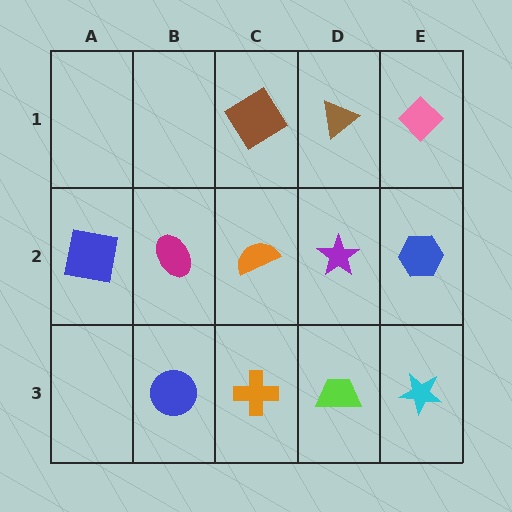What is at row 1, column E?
A pink diamond.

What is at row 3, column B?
A blue circle.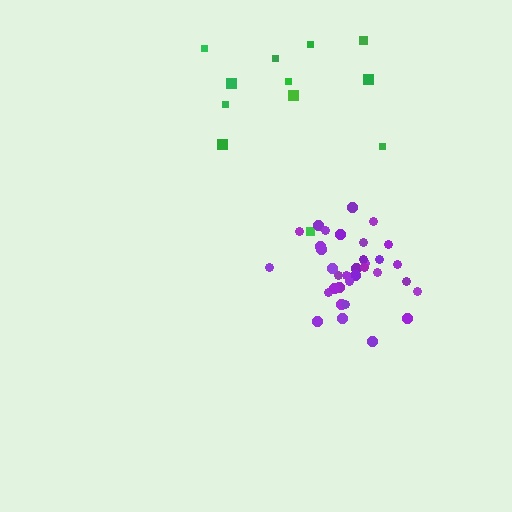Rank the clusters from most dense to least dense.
purple, green.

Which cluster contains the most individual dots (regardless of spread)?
Purple (34).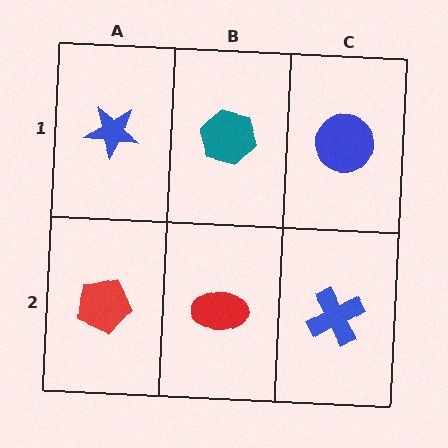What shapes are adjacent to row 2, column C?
A blue circle (row 1, column C), a red ellipse (row 2, column B).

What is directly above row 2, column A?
A blue star.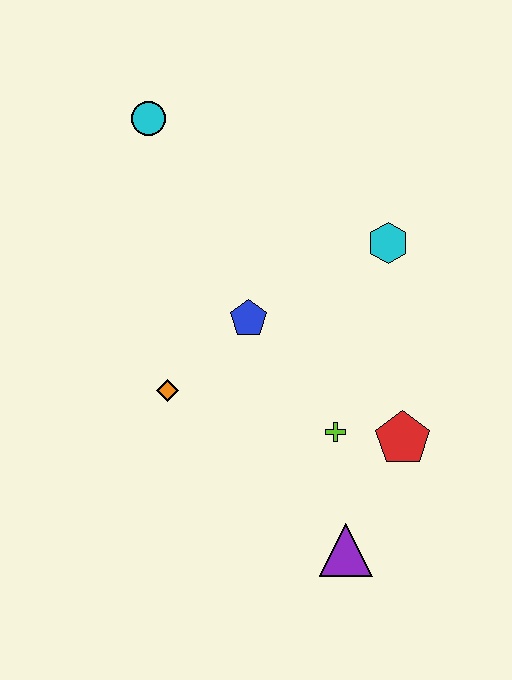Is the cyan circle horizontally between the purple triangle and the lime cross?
No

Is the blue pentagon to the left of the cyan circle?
No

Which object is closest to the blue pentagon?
The orange diamond is closest to the blue pentagon.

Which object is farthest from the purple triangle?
The cyan circle is farthest from the purple triangle.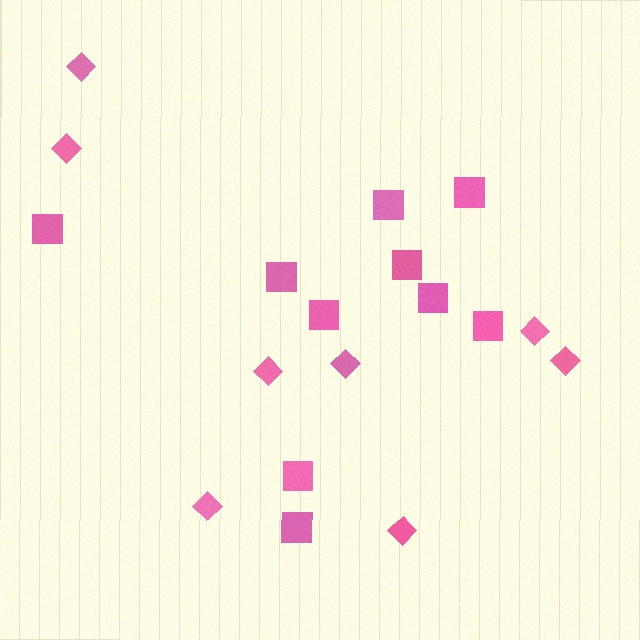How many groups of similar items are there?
There are 2 groups: one group of diamonds (8) and one group of squares (10).